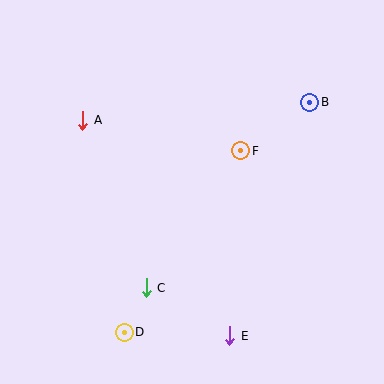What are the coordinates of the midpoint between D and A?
The midpoint between D and A is at (104, 226).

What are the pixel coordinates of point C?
Point C is at (146, 288).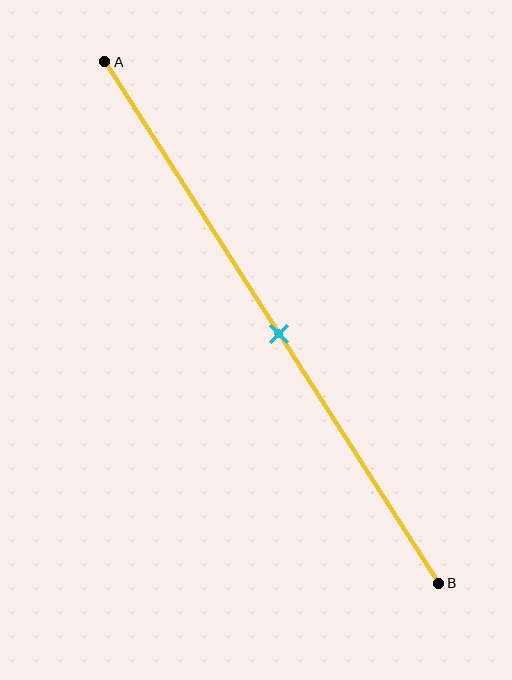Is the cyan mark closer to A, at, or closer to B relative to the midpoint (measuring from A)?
The cyan mark is approximately at the midpoint of segment AB.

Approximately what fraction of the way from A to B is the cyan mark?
The cyan mark is approximately 50% of the way from A to B.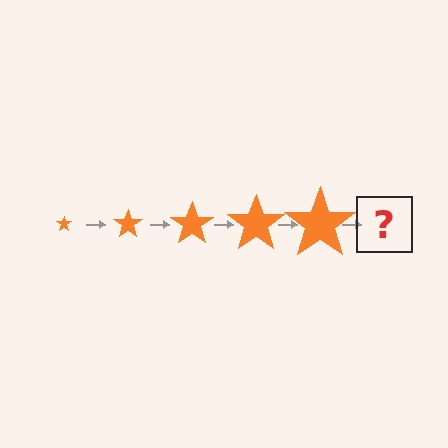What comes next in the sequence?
The next element should be an orange star, larger than the previous one.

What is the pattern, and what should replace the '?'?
The pattern is that the star gets progressively larger each step. The '?' should be an orange star, larger than the previous one.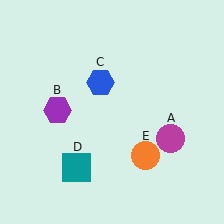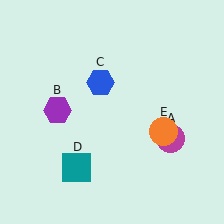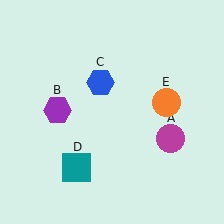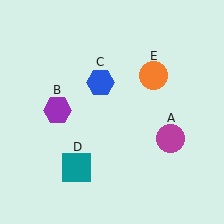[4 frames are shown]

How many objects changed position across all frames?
1 object changed position: orange circle (object E).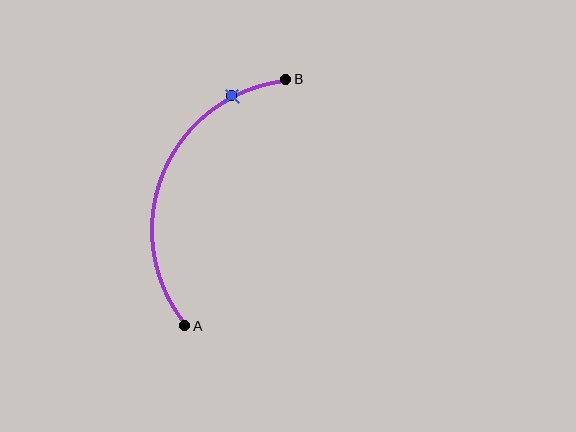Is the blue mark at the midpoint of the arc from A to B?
No. The blue mark lies on the arc but is closer to endpoint B. The arc midpoint would be at the point on the curve equidistant along the arc from both A and B.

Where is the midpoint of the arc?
The arc midpoint is the point on the curve farthest from the straight line joining A and B. It sits to the left of that line.